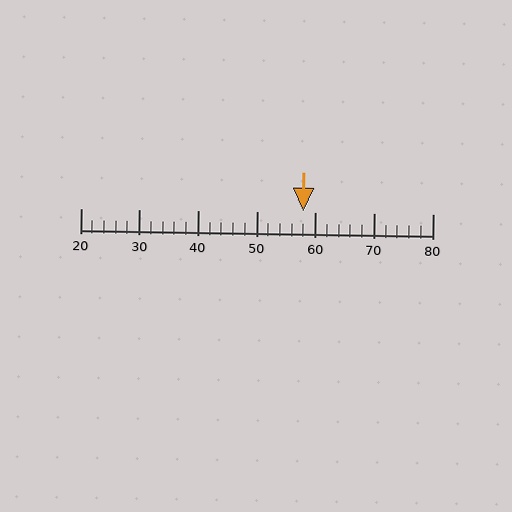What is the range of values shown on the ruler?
The ruler shows values from 20 to 80.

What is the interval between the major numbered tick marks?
The major tick marks are spaced 10 units apart.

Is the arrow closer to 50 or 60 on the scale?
The arrow is closer to 60.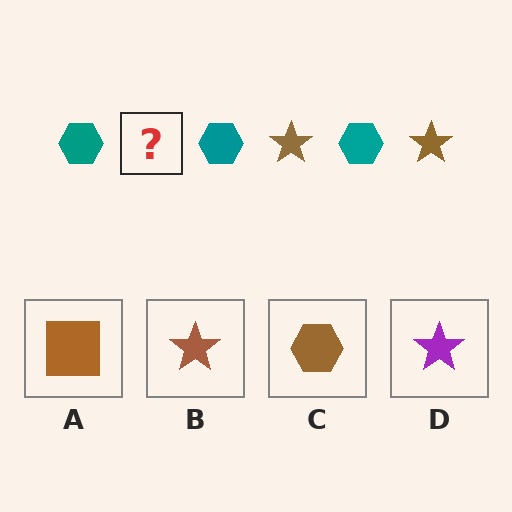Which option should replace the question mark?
Option B.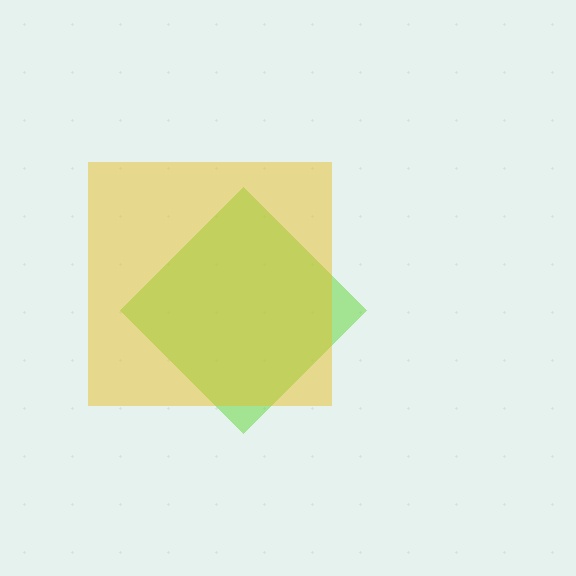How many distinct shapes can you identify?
There are 2 distinct shapes: a lime diamond, a yellow square.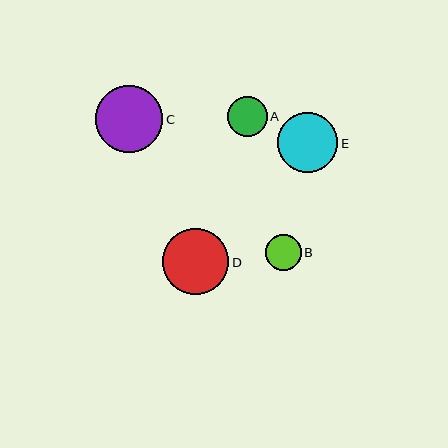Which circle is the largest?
Circle C is the largest with a size of approximately 67 pixels.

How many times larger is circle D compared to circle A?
Circle D is approximately 1.6 times the size of circle A.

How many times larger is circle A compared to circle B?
Circle A is approximately 1.1 times the size of circle B.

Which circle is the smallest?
Circle B is the smallest with a size of approximately 36 pixels.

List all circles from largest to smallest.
From largest to smallest: C, D, E, A, B.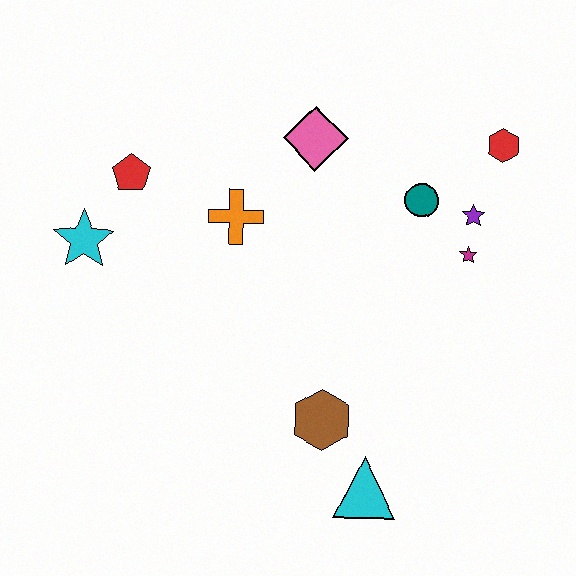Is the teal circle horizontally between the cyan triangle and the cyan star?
No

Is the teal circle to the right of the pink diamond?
Yes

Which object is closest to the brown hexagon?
The cyan triangle is closest to the brown hexagon.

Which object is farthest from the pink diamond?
The cyan triangle is farthest from the pink diamond.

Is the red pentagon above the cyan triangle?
Yes